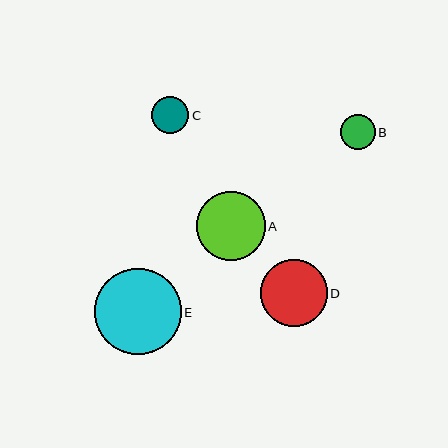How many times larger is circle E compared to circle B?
Circle E is approximately 2.5 times the size of circle B.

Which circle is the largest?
Circle E is the largest with a size of approximately 86 pixels.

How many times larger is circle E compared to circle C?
Circle E is approximately 2.3 times the size of circle C.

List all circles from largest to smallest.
From largest to smallest: E, A, D, C, B.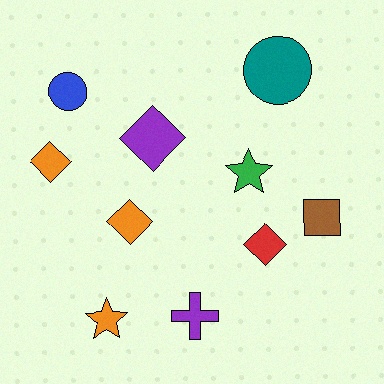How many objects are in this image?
There are 10 objects.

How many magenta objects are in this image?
There are no magenta objects.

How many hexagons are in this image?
There are no hexagons.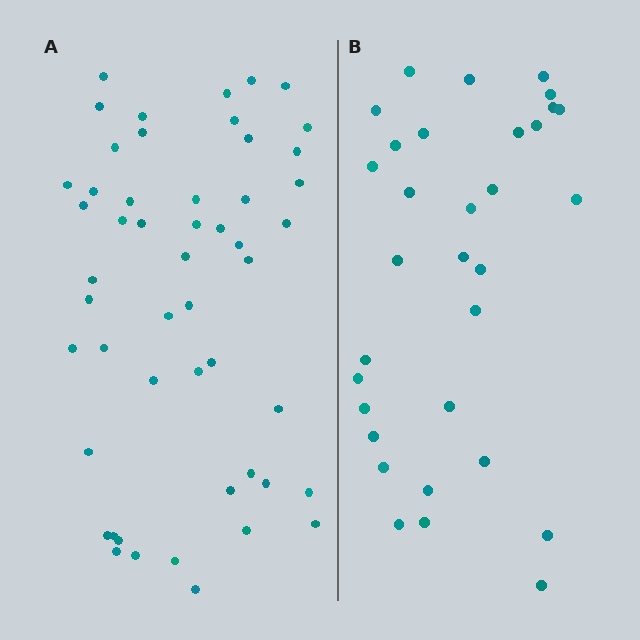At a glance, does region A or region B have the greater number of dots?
Region A (the left region) has more dots.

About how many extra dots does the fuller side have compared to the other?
Region A has approximately 20 more dots than region B.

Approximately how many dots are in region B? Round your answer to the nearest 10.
About 30 dots. (The exact count is 32, which rounds to 30.)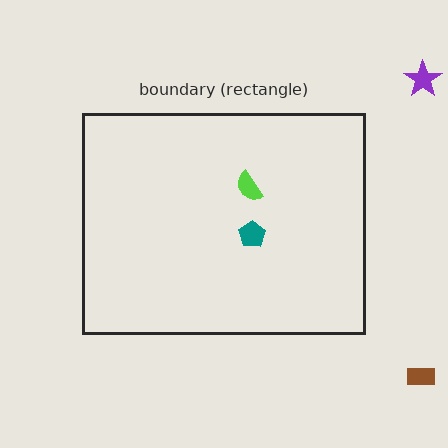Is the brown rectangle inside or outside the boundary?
Outside.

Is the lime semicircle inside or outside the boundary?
Inside.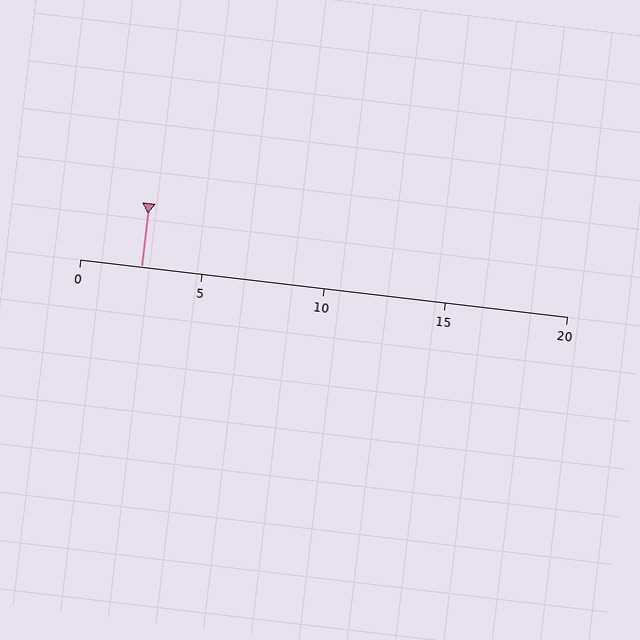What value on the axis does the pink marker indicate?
The marker indicates approximately 2.5.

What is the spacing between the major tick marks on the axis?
The major ticks are spaced 5 apart.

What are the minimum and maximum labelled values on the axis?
The axis runs from 0 to 20.